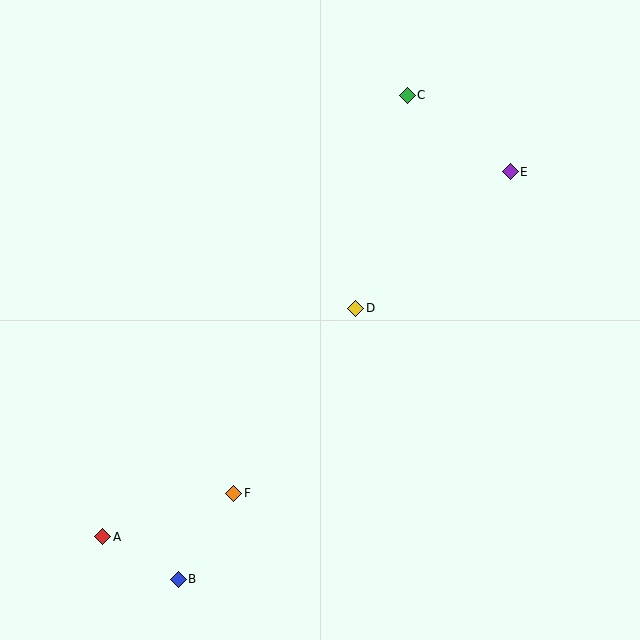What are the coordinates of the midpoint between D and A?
The midpoint between D and A is at (229, 422).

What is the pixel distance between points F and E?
The distance between F and E is 424 pixels.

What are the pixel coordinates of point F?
Point F is at (234, 493).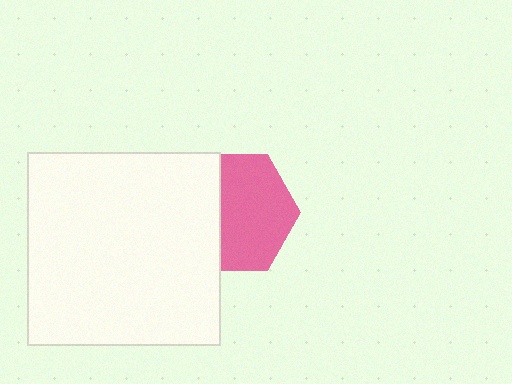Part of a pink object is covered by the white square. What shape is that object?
It is a hexagon.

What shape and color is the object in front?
The object in front is a white square.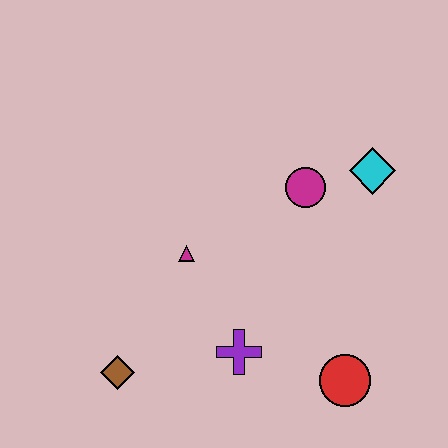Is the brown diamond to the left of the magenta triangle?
Yes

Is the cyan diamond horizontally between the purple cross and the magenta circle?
No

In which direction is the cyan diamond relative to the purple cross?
The cyan diamond is above the purple cross.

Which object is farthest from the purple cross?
The cyan diamond is farthest from the purple cross.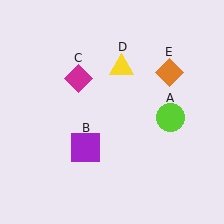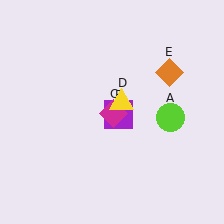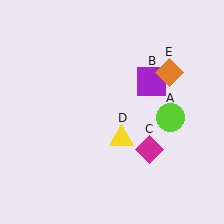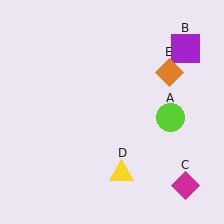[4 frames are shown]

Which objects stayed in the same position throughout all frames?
Lime circle (object A) and orange diamond (object E) remained stationary.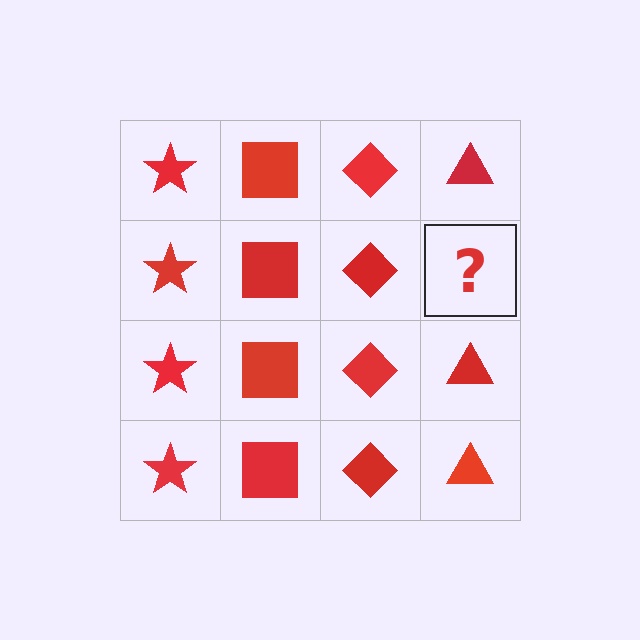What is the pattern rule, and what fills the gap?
The rule is that each column has a consistent shape. The gap should be filled with a red triangle.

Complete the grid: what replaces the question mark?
The question mark should be replaced with a red triangle.